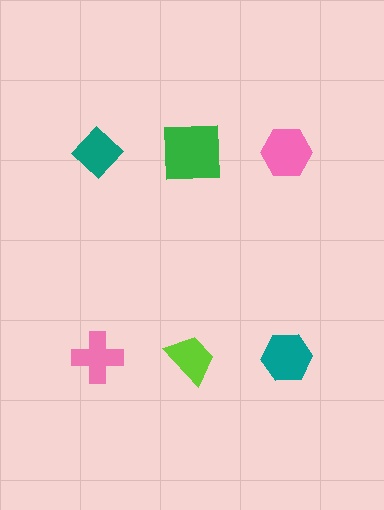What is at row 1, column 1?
A teal diamond.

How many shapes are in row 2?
3 shapes.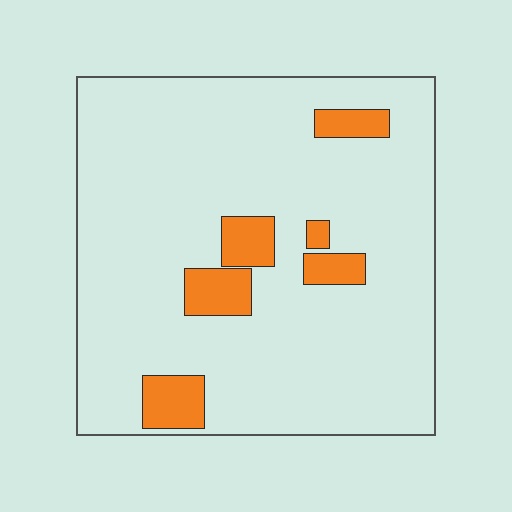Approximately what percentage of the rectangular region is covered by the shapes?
Approximately 10%.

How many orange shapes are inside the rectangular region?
6.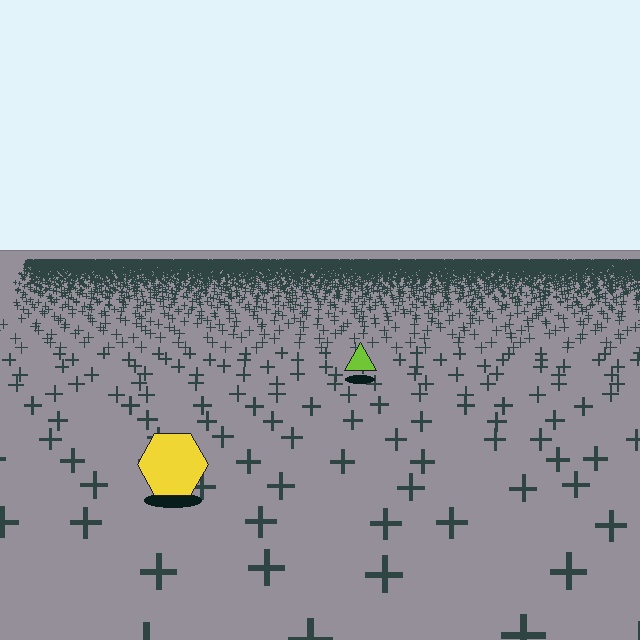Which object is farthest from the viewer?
The lime triangle is farthest from the viewer. It appears smaller and the ground texture around it is denser.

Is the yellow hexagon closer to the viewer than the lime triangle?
Yes. The yellow hexagon is closer — you can tell from the texture gradient: the ground texture is coarser near it.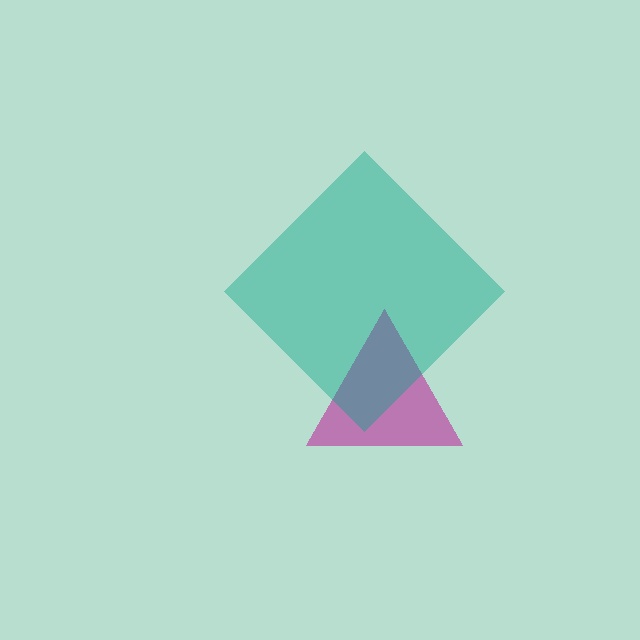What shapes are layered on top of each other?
The layered shapes are: a magenta triangle, a teal diamond.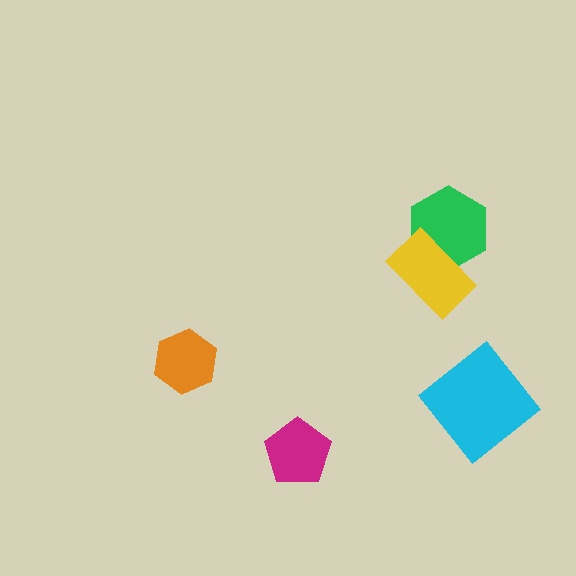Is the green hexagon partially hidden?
Yes, it is partially covered by another shape.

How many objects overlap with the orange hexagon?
0 objects overlap with the orange hexagon.